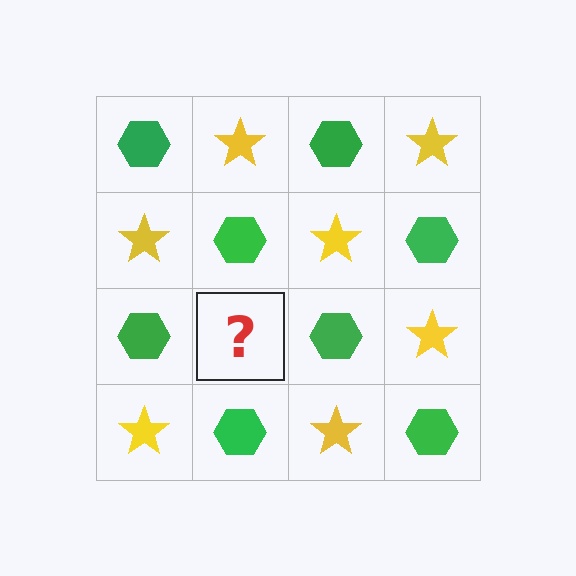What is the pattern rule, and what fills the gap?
The rule is that it alternates green hexagon and yellow star in a checkerboard pattern. The gap should be filled with a yellow star.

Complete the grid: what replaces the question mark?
The question mark should be replaced with a yellow star.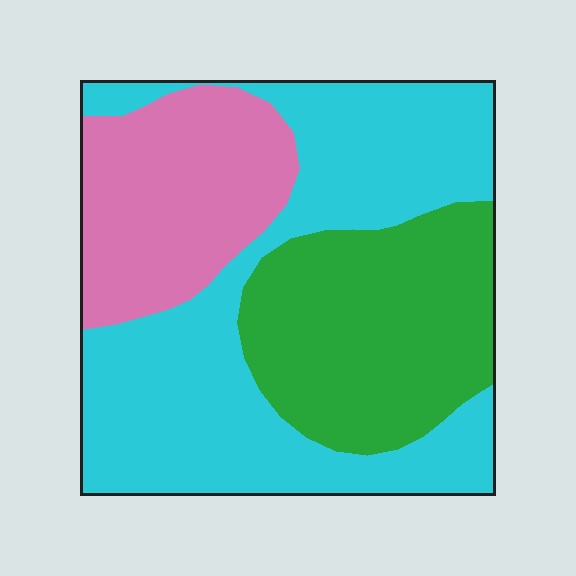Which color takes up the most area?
Cyan, at roughly 50%.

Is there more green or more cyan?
Cyan.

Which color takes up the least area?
Pink, at roughly 25%.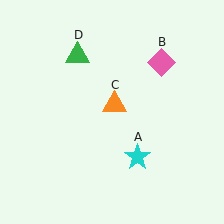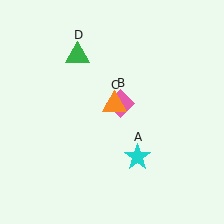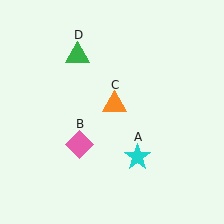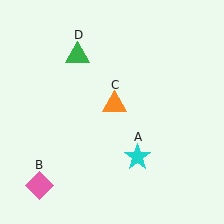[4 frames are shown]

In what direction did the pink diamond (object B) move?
The pink diamond (object B) moved down and to the left.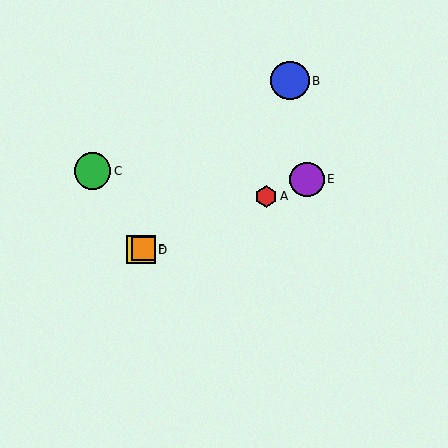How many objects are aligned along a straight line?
4 objects (A, D, E, F) are aligned along a straight line.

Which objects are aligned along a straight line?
Objects A, D, E, F are aligned along a straight line.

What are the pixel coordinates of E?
Object E is at (307, 179).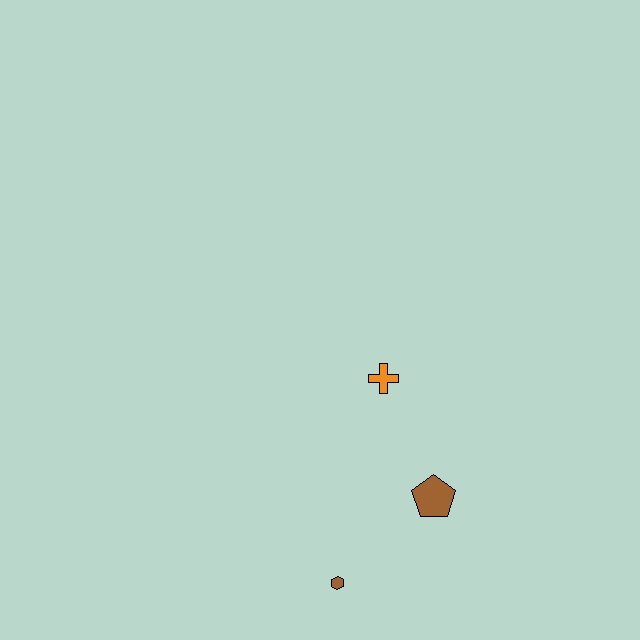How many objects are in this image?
There are 3 objects.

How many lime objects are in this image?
There are no lime objects.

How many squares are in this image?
There are no squares.